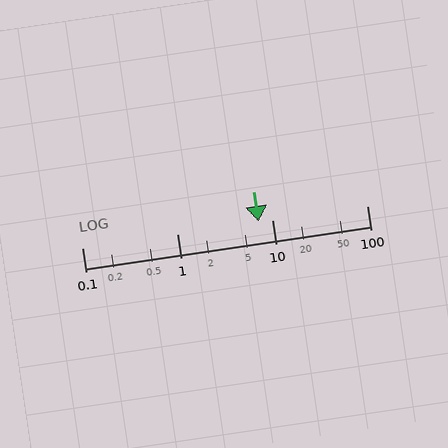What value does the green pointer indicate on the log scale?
The pointer indicates approximately 7.2.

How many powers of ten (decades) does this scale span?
The scale spans 3 decades, from 0.1 to 100.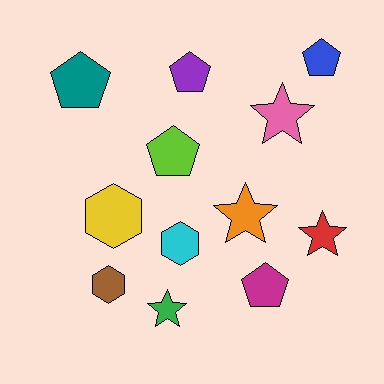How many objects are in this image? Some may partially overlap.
There are 12 objects.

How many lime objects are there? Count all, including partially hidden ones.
There is 1 lime object.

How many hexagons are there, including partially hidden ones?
There are 3 hexagons.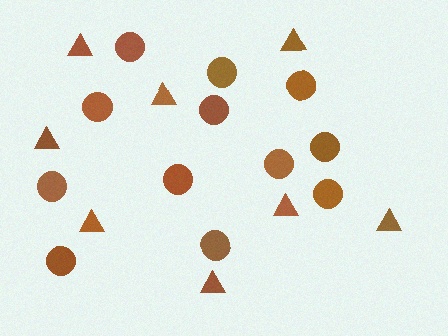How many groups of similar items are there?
There are 2 groups: one group of circles (12) and one group of triangles (8).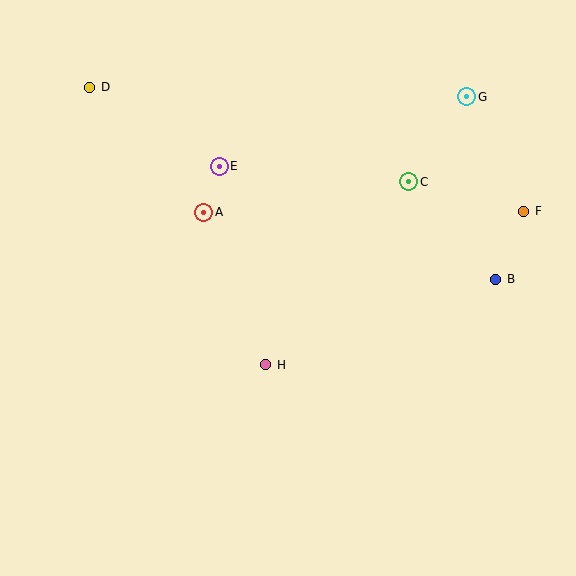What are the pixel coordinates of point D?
Point D is at (90, 87).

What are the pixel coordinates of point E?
Point E is at (219, 166).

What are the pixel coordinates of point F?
Point F is at (524, 211).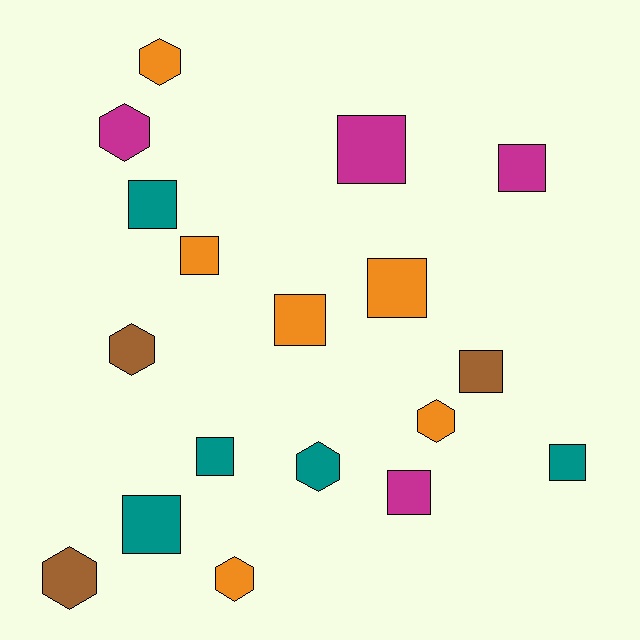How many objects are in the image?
There are 18 objects.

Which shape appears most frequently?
Square, with 11 objects.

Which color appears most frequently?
Orange, with 6 objects.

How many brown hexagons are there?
There are 2 brown hexagons.